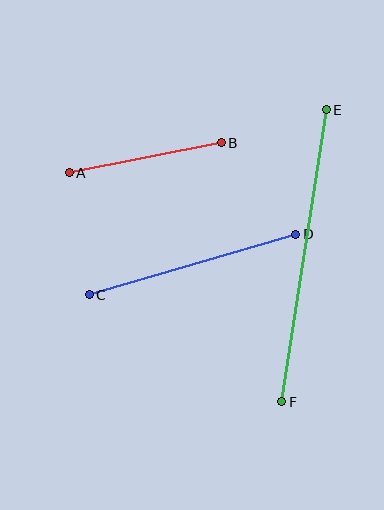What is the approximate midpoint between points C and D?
The midpoint is at approximately (193, 264) pixels.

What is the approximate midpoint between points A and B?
The midpoint is at approximately (145, 158) pixels.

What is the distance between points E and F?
The distance is approximately 296 pixels.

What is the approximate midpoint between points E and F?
The midpoint is at approximately (304, 256) pixels.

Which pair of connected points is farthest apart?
Points E and F are farthest apart.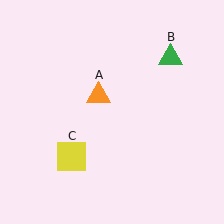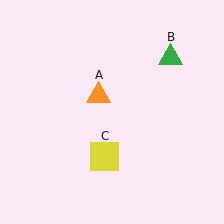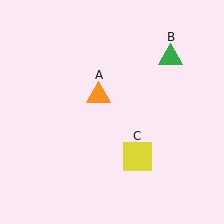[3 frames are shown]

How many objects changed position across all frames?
1 object changed position: yellow square (object C).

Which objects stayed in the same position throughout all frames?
Orange triangle (object A) and green triangle (object B) remained stationary.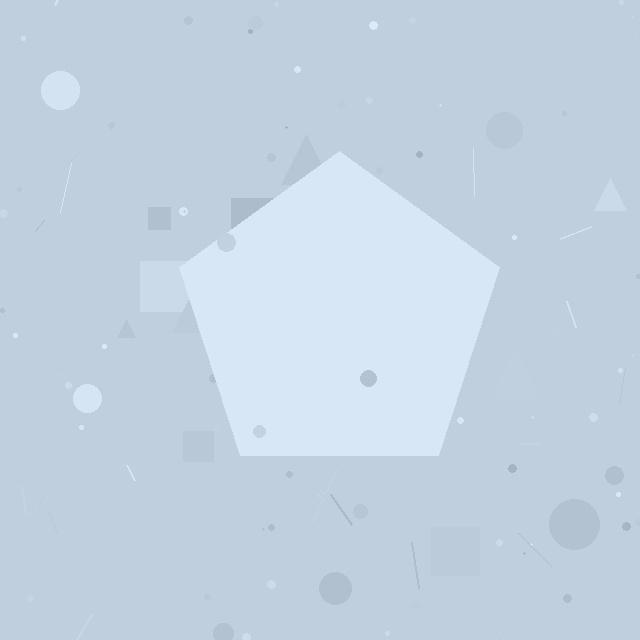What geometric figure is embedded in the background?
A pentagon is embedded in the background.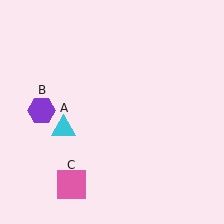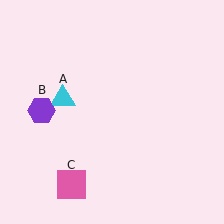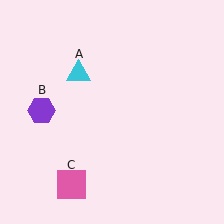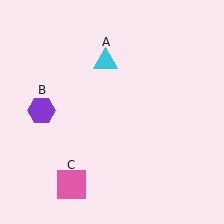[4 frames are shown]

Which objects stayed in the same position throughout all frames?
Purple hexagon (object B) and pink square (object C) remained stationary.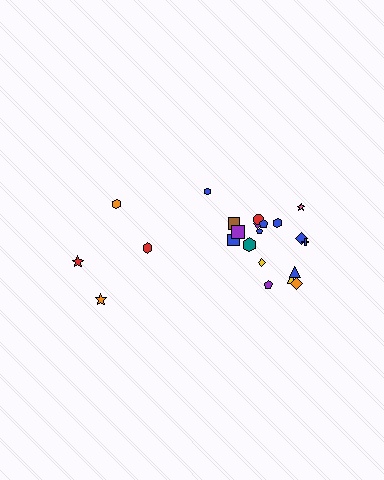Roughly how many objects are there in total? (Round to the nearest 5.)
Roughly 20 objects in total.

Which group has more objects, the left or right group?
The right group.